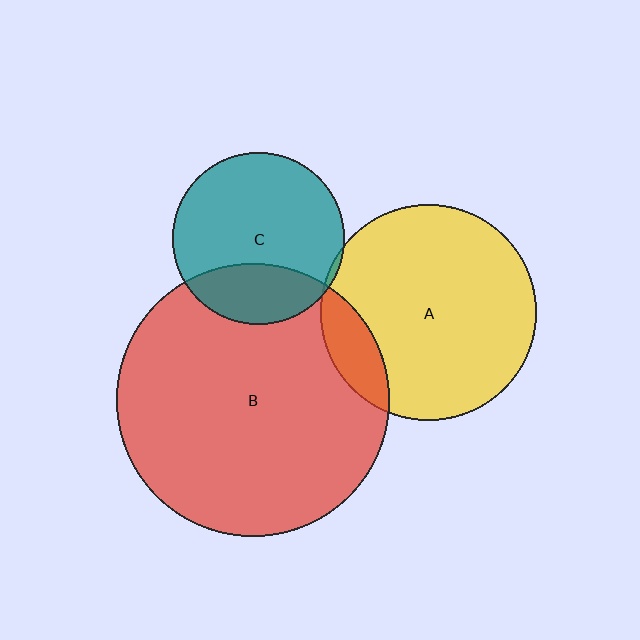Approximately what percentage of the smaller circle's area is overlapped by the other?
Approximately 5%.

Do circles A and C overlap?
Yes.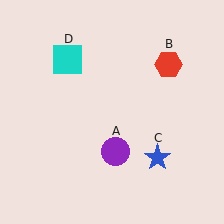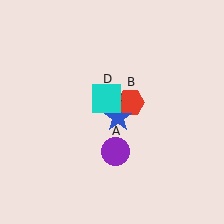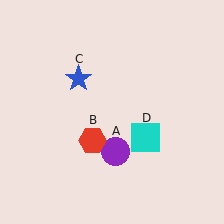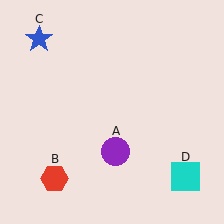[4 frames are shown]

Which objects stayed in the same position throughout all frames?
Purple circle (object A) remained stationary.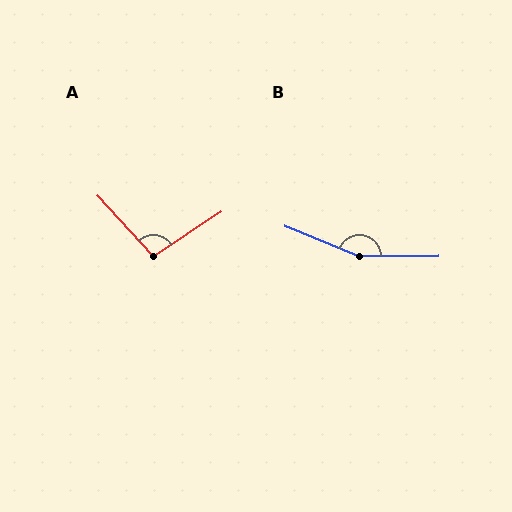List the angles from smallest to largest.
A (99°), B (157°).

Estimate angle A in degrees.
Approximately 99 degrees.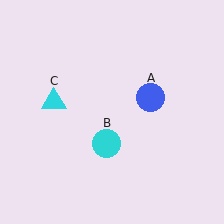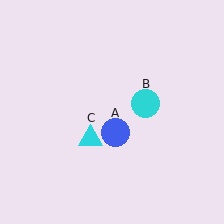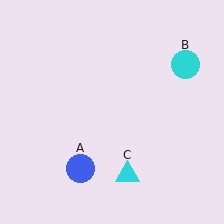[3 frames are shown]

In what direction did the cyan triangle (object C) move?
The cyan triangle (object C) moved down and to the right.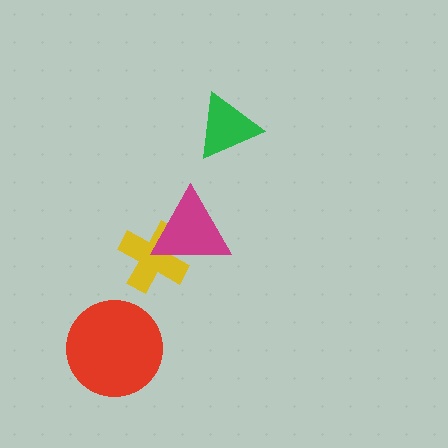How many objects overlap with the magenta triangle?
1 object overlaps with the magenta triangle.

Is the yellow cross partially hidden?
Yes, it is partially covered by another shape.